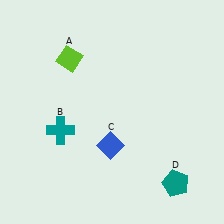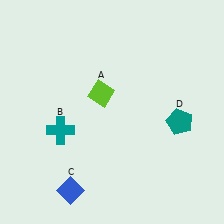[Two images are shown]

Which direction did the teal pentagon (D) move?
The teal pentagon (D) moved up.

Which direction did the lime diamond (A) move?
The lime diamond (A) moved down.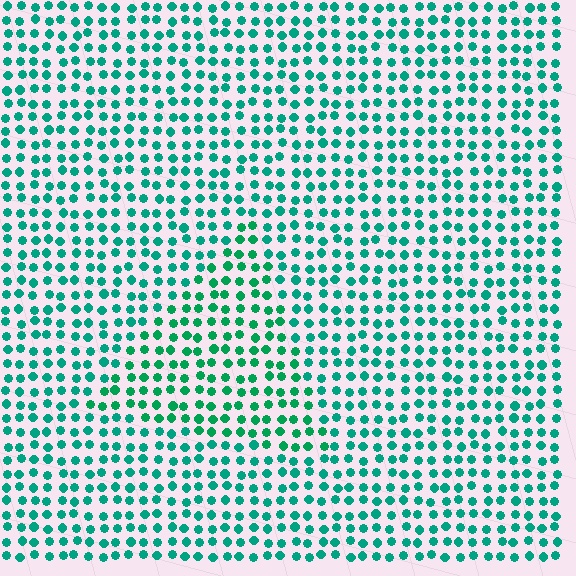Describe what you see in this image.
The image is filled with small teal elements in a uniform arrangement. A triangle-shaped region is visible where the elements are tinted to a slightly different hue, forming a subtle color boundary.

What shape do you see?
I see a triangle.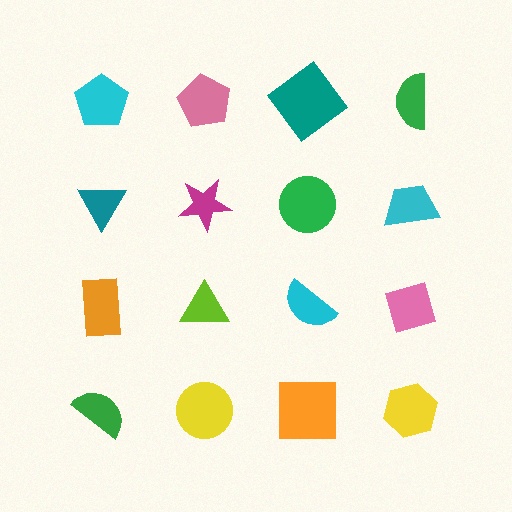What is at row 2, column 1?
A teal triangle.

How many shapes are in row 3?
4 shapes.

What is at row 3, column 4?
A pink square.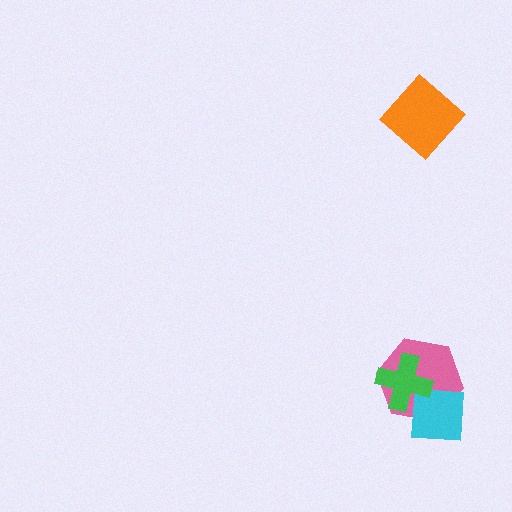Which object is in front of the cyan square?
The green cross is in front of the cyan square.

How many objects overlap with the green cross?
2 objects overlap with the green cross.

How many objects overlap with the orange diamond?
0 objects overlap with the orange diamond.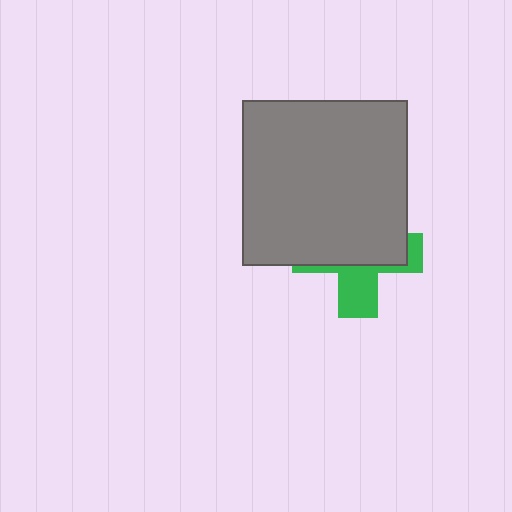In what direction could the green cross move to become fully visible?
The green cross could move down. That would shift it out from behind the gray square entirely.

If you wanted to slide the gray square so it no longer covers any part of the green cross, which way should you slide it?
Slide it up — that is the most direct way to separate the two shapes.